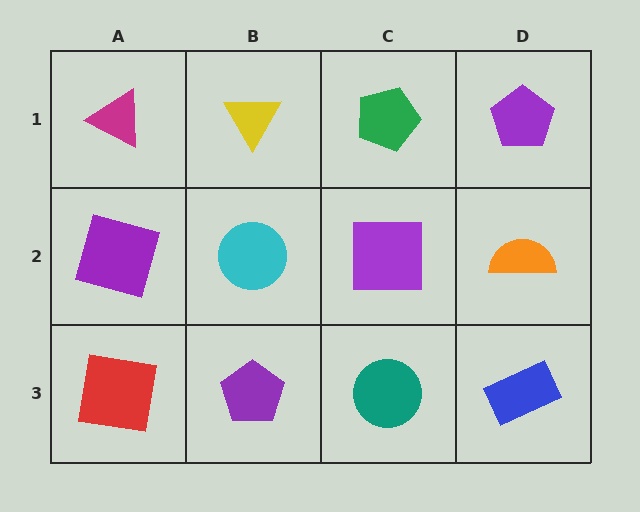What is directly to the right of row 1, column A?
A yellow triangle.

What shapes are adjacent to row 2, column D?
A purple pentagon (row 1, column D), a blue rectangle (row 3, column D), a purple square (row 2, column C).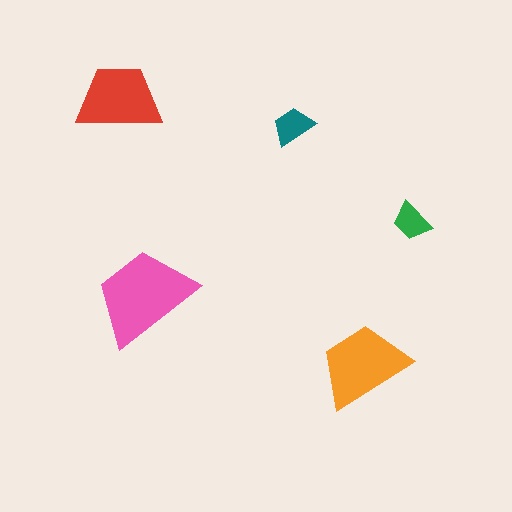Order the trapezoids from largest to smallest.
the pink one, the orange one, the red one, the teal one, the green one.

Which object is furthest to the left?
The red trapezoid is leftmost.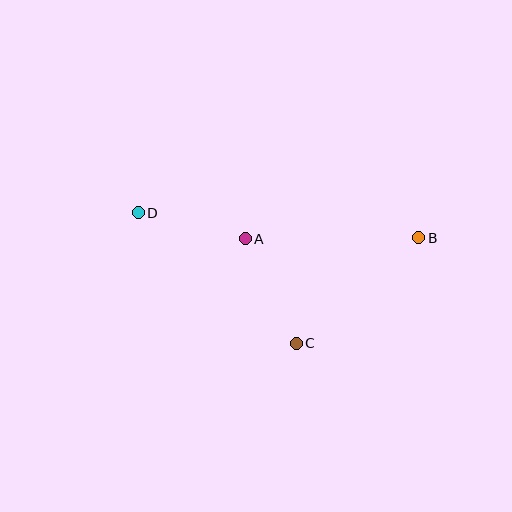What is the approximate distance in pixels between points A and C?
The distance between A and C is approximately 116 pixels.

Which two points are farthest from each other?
Points B and D are farthest from each other.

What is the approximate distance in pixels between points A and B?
The distance between A and B is approximately 173 pixels.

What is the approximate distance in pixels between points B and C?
The distance between B and C is approximately 162 pixels.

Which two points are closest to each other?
Points A and D are closest to each other.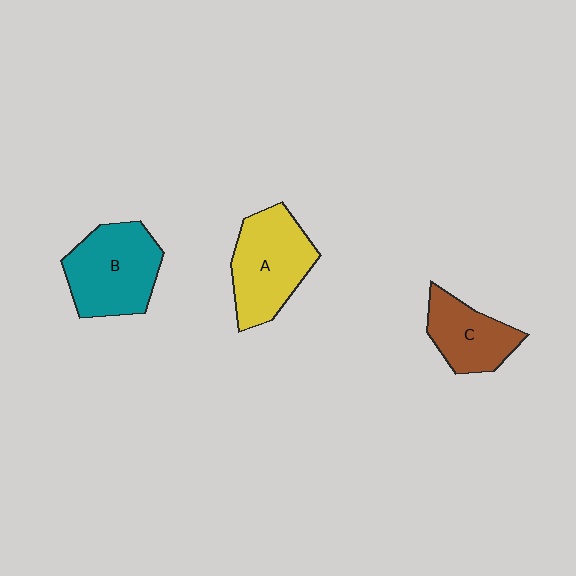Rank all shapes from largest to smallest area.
From largest to smallest: B (teal), A (yellow), C (brown).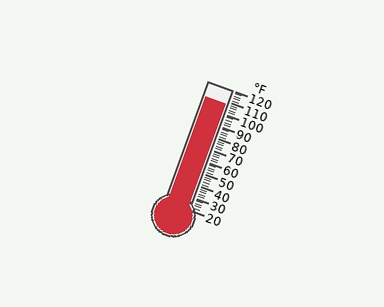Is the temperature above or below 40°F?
The temperature is above 40°F.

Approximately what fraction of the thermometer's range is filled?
The thermometer is filled to approximately 90% of its range.